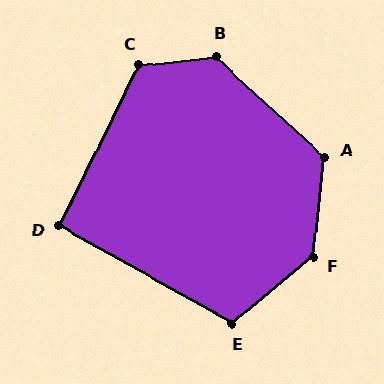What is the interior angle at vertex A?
Approximately 126 degrees (obtuse).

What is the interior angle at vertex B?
Approximately 131 degrees (obtuse).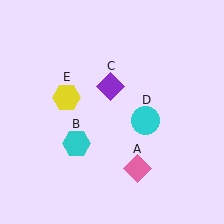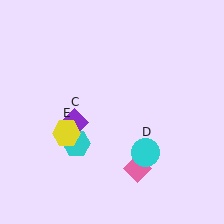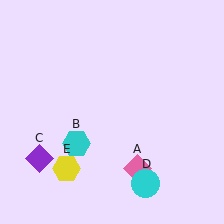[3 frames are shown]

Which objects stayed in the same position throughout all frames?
Pink diamond (object A) and cyan hexagon (object B) remained stationary.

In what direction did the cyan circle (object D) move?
The cyan circle (object D) moved down.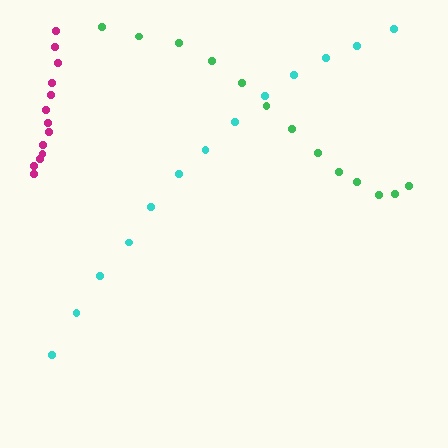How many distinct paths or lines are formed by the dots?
There are 3 distinct paths.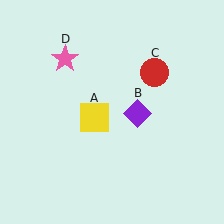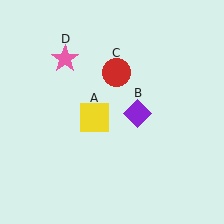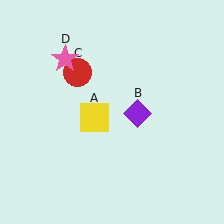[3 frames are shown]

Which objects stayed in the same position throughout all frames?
Yellow square (object A) and purple diamond (object B) and pink star (object D) remained stationary.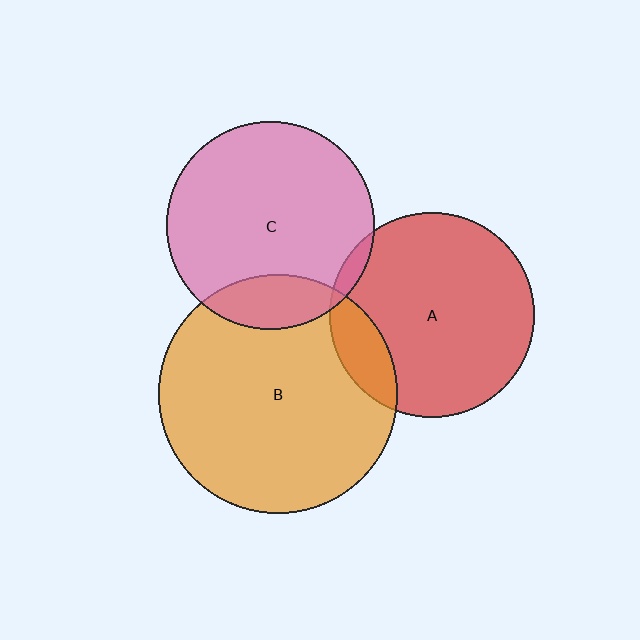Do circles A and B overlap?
Yes.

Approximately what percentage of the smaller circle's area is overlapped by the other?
Approximately 15%.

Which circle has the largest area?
Circle B (orange).